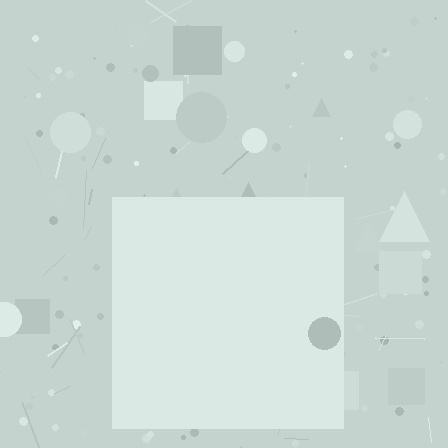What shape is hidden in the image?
A square is hidden in the image.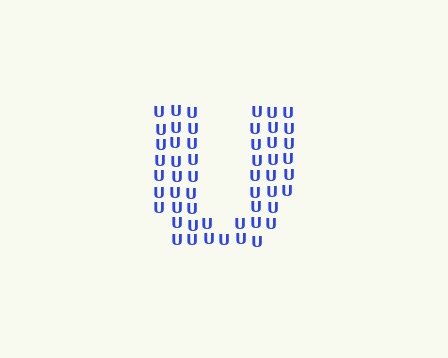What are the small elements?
The small elements are letter U's.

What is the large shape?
The large shape is the letter U.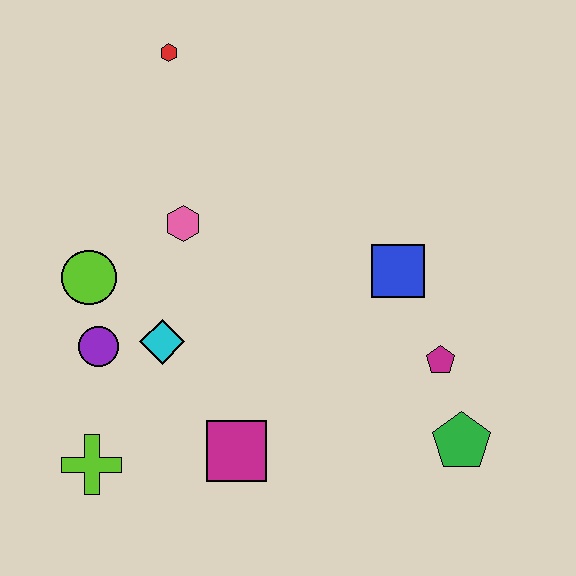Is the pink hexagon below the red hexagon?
Yes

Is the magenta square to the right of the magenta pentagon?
No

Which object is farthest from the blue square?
The lime cross is farthest from the blue square.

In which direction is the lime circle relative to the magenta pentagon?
The lime circle is to the left of the magenta pentagon.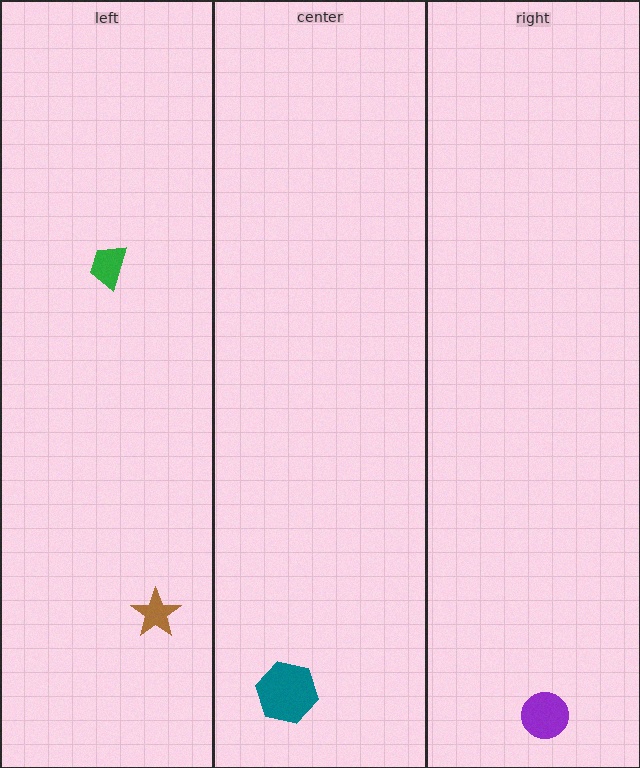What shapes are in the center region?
The teal hexagon.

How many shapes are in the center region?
1.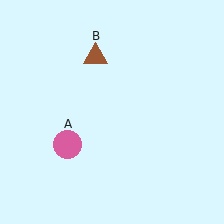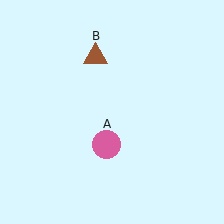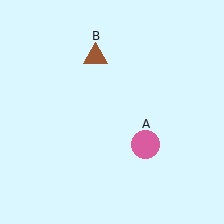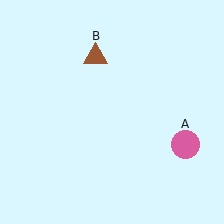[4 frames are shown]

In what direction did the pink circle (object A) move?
The pink circle (object A) moved right.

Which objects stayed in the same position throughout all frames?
Brown triangle (object B) remained stationary.